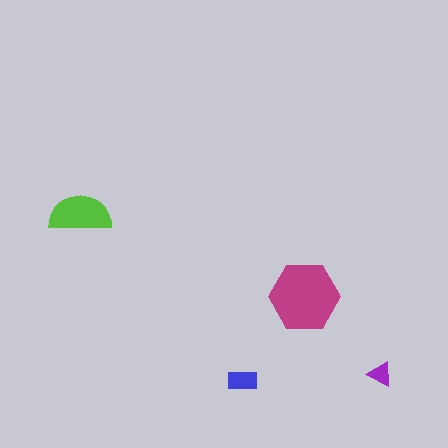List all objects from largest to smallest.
The magenta hexagon, the lime semicircle, the blue rectangle, the purple triangle.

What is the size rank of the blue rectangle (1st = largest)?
3rd.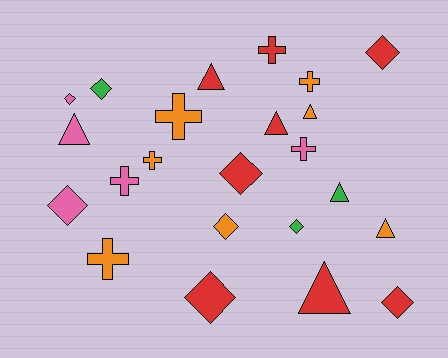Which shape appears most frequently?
Diamond, with 9 objects.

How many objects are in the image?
There are 23 objects.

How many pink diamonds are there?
There are 2 pink diamonds.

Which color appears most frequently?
Red, with 8 objects.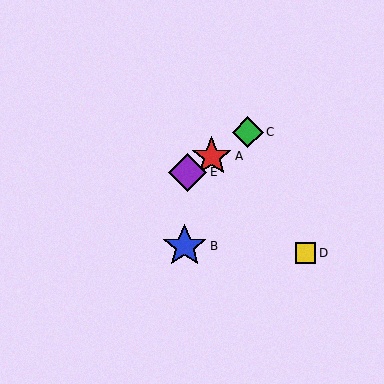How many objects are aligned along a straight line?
3 objects (A, C, E) are aligned along a straight line.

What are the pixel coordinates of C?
Object C is at (248, 132).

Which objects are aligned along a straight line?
Objects A, C, E are aligned along a straight line.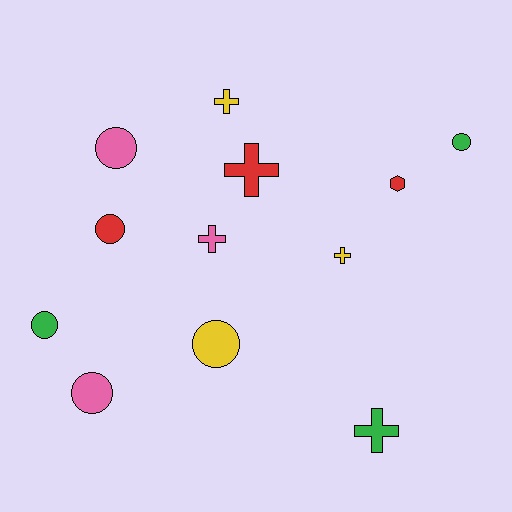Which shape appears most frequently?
Circle, with 6 objects.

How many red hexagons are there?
There is 1 red hexagon.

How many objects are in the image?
There are 12 objects.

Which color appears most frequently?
Yellow, with 3 objects.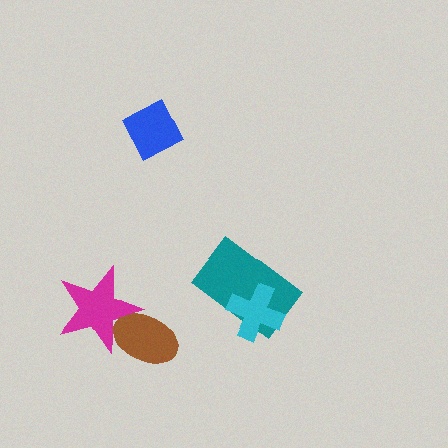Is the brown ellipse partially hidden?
Yes, it is partially covered by another shape.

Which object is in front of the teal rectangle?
The cyan cross is in front of the teal rectangle.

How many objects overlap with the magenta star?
1 object overlaps with the magenta star.